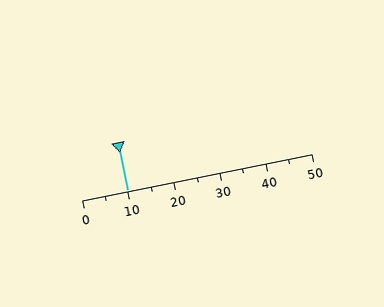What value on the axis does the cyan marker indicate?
The marker indicates approximately 10.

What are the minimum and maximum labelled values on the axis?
The axis runs from 0 to 50.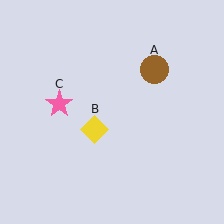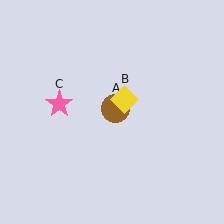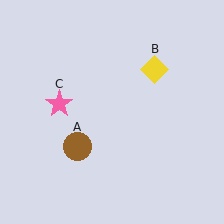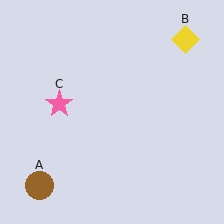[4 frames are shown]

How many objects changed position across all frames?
2 objects changed position: brown circle (object A), yellow diamond (object B).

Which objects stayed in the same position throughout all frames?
Pink star (object C) remained stationary.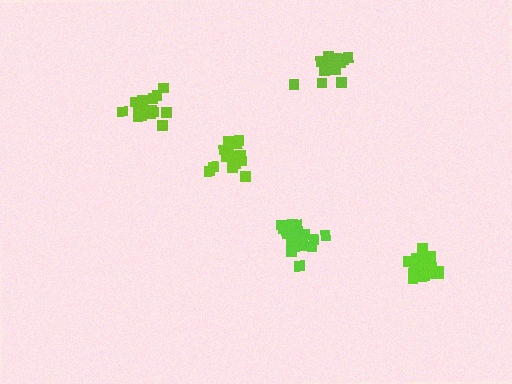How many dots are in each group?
Group 1: 17 dots, Group 2: 15 dots, Group 3: 19 dots, Group 4: 20 dots, Group 5: 18 dots (89 total).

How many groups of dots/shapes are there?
There are 5 groups.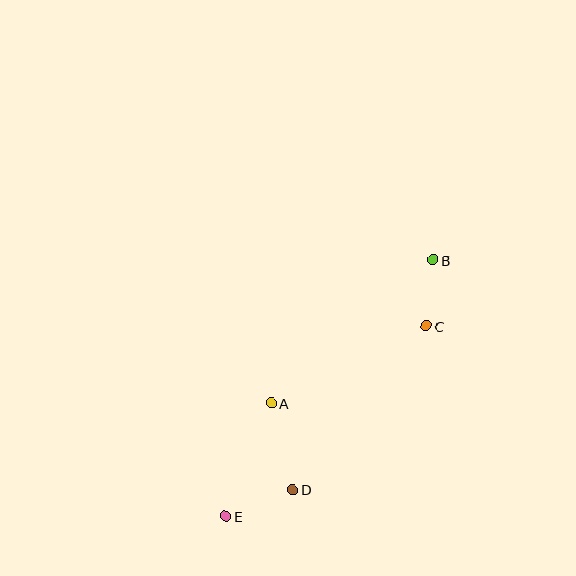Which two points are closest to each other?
Points B and C are closest to each other.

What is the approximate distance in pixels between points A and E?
The distance between A and E is approximately 122 pixels.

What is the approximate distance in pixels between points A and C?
The distance between A and C is approximately 173 pixels.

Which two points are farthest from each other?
Points B and E are farthest from each other.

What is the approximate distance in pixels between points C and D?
The distance between C and D is approximately 211 pixels.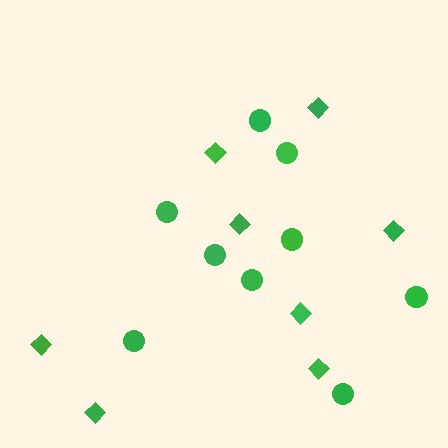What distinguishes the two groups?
There are 2 groups: one group of circles (9) and one group of diamonds (8).